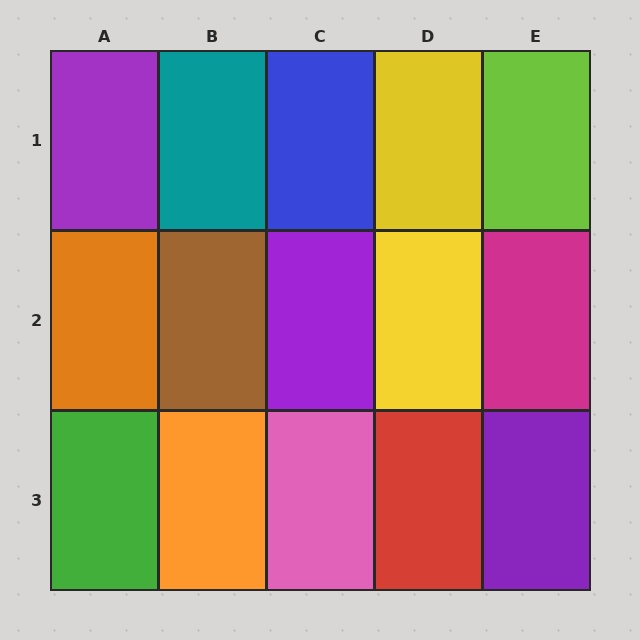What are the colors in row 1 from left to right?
Purple, teal, blue, yellow, lime.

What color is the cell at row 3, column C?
Pink.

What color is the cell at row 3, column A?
Green.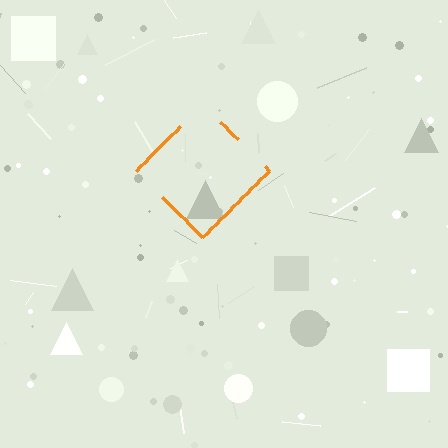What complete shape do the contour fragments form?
The contour fragments form a diamond.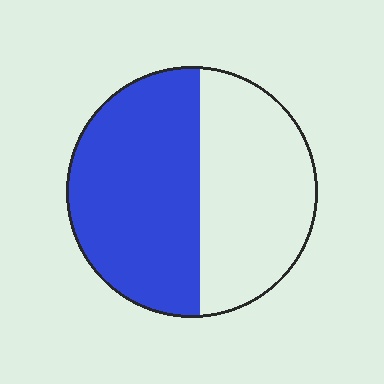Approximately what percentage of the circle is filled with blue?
Approximately 55%.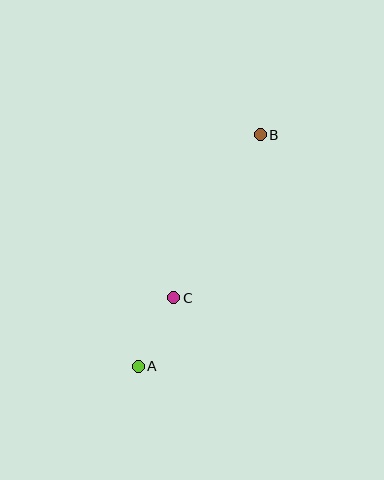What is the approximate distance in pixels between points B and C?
The distance between B and C is approximately 185 pixels.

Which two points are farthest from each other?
Points A and B are farthest from each other.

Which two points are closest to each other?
Points A and C are closest to each other.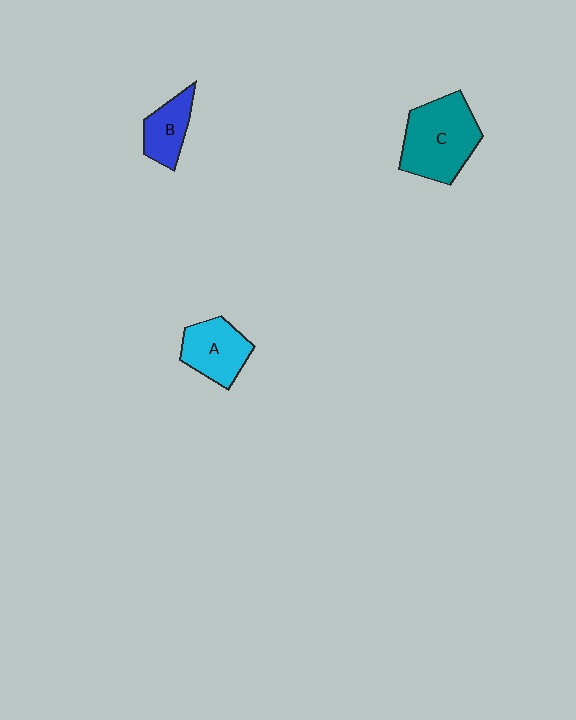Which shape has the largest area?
Shape C (teal).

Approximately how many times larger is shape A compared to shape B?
Approximately 1.3 times.